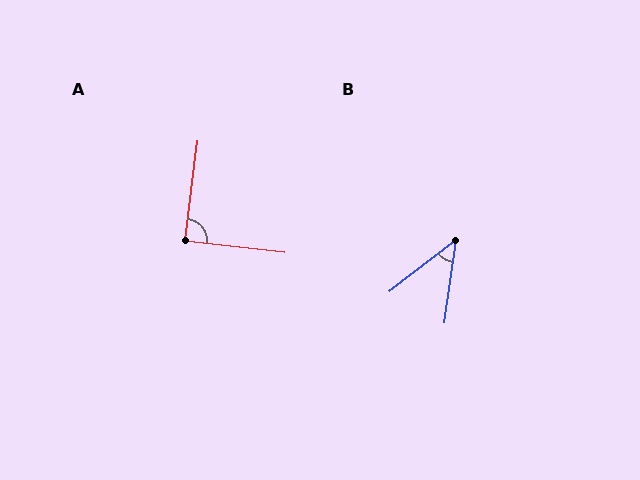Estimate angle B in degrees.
Approximately 44 degrees.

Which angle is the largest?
A, at approximately 90 degrees.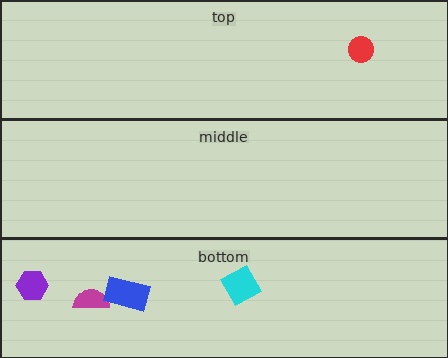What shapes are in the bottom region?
The cyan diamond, the magenta semicircle, the blue rectangle, the purple hexagon.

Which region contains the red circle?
The top region.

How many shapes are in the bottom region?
4.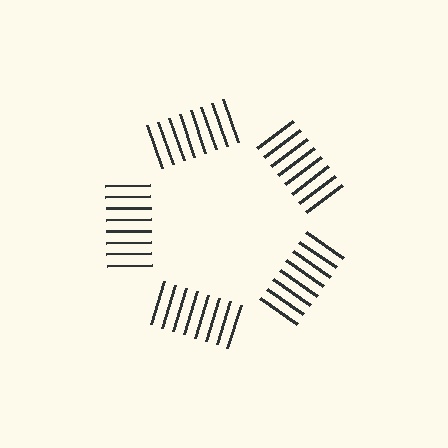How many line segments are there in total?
40 — 8 along each of the 5 edges.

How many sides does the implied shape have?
5 sides — the line-ends trace a pentagon.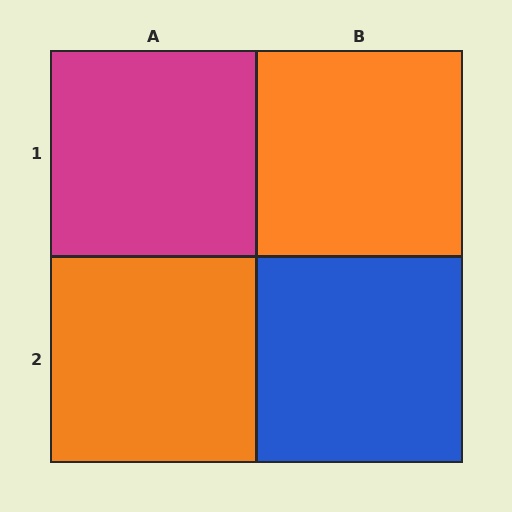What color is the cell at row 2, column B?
Blue.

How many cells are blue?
1 cell is blue.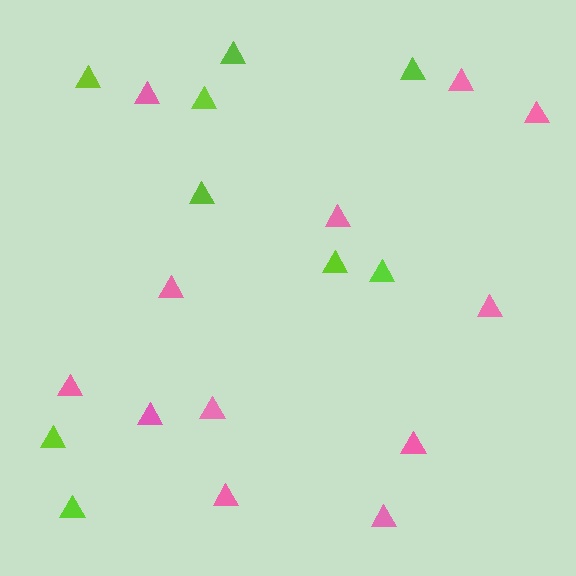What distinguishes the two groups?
There are 2 groups: one group of pink triangles (12) and one group of lime triangles (9).